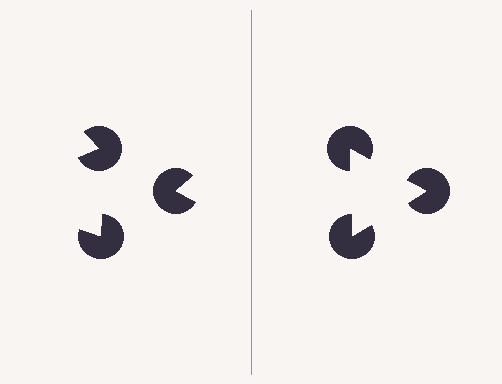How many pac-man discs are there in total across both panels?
6 — 3 on each side.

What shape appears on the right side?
An illusory triangle.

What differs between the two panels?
The pac-man discs are positioned identically on both sides; only the wedge orientations differ. On the right they align to a triangle; on the left they are misaligned.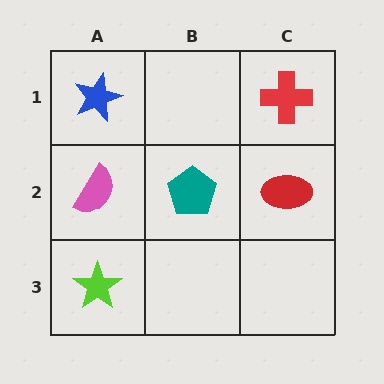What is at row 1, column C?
A red cross.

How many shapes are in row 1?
2 shapes.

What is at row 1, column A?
A blue star.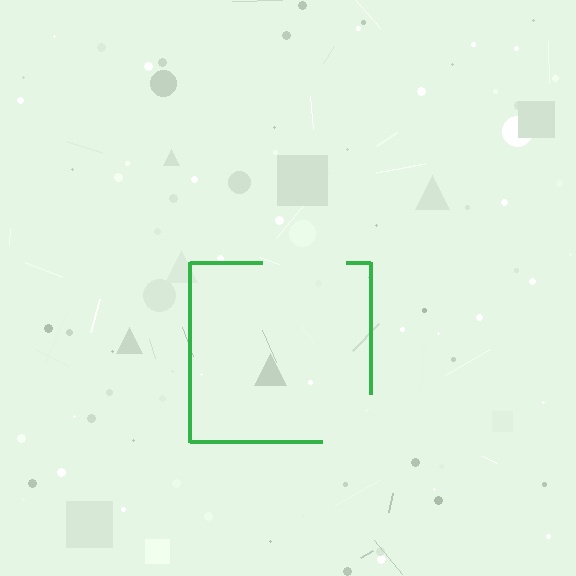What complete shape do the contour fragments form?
The contour fragments form a square.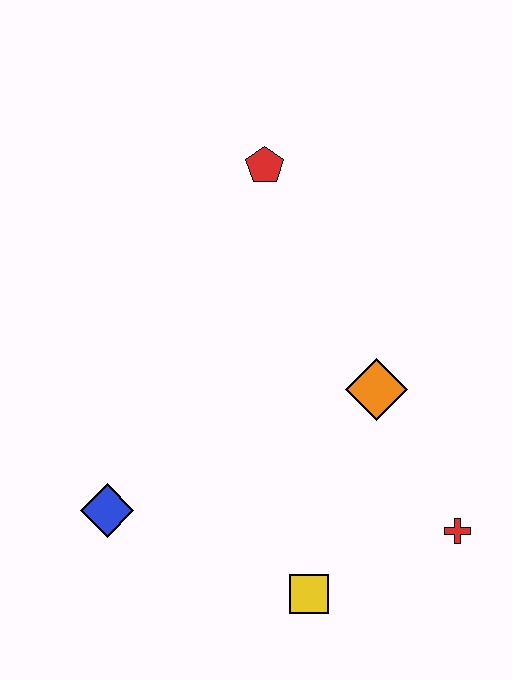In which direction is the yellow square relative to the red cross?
The yellow square is to the left of the red cross.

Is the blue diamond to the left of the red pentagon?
Yes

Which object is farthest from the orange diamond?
The blue diamond is farthest from the orange diamond.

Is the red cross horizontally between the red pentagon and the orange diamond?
No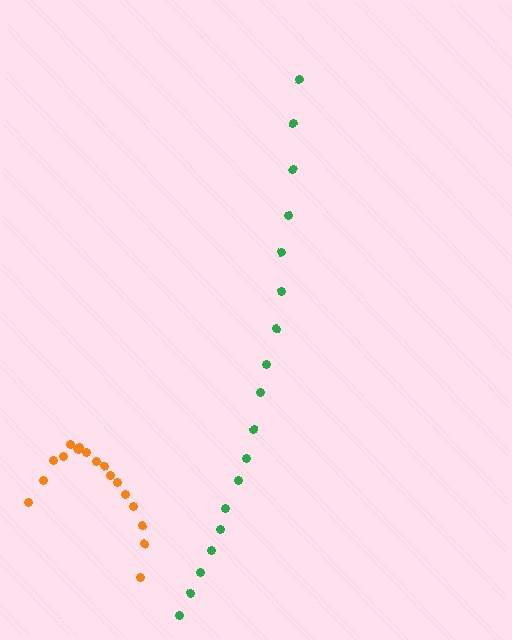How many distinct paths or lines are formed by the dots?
There are 2 distinct paths.